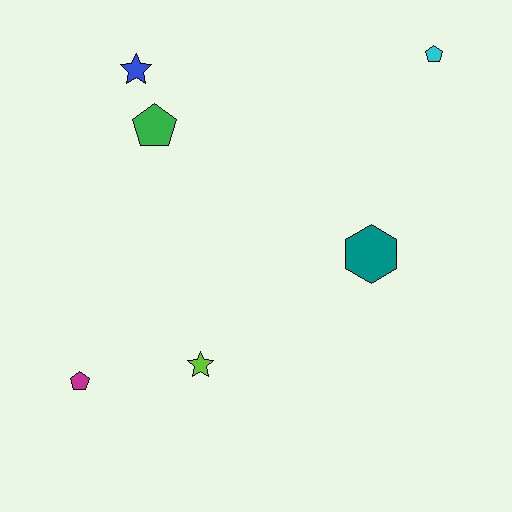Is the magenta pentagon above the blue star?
No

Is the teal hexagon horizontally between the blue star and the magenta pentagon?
No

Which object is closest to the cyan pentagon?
The teal hexagon is closest to the cyan pentagon.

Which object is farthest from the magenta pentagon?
The cyan pentagon is farthest from the magenta pentagon.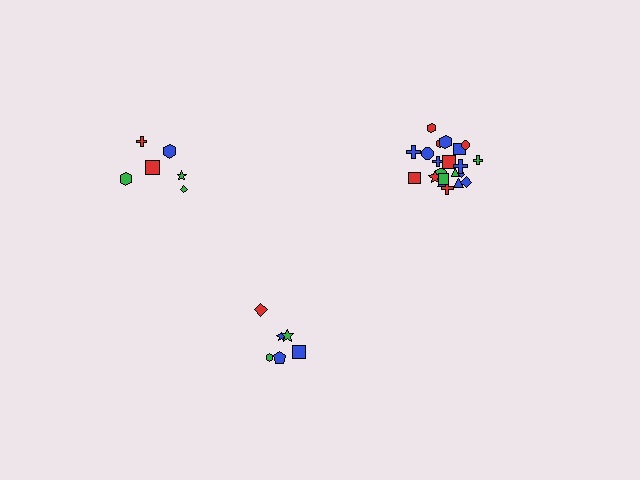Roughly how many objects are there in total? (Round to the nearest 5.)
Roughly 35 objects in total.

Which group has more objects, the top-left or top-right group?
The top-right group.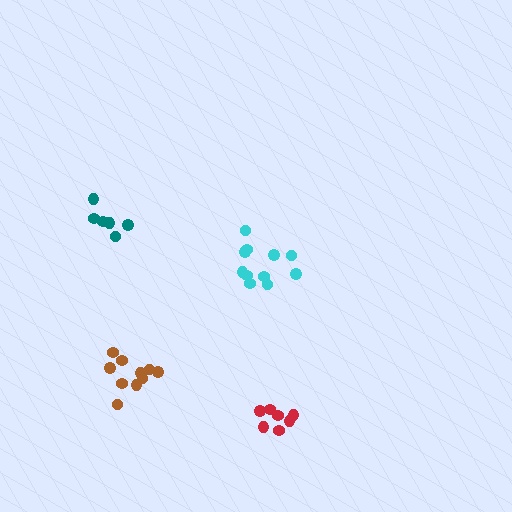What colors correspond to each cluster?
The clusters are colored: red, cyan, teal, brown.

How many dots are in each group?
Group 1: 7 dots, Group 2: 11 dots, Group 3: 6 dots, Group 4: 11 dots (35 total).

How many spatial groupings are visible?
There are 4 spatial groupings.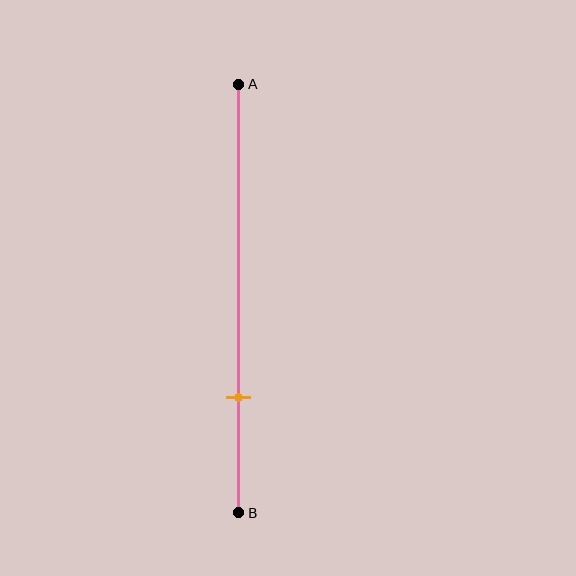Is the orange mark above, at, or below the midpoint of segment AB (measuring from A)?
The orange mark is below the midpoint of segment AB.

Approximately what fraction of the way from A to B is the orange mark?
The orange mark is approximately 75% of the way from A to B.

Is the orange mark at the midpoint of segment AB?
No, the mark is at about 75% from A, not at the 50% midpoint.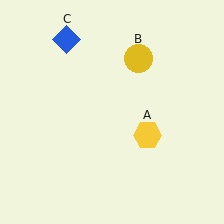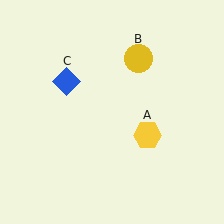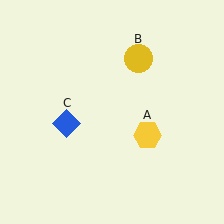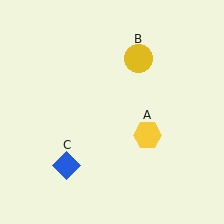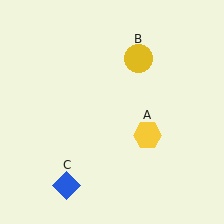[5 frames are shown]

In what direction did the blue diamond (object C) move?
The blue diamond (object C) moved down.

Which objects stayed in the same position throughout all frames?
Yellow hexagon (object A) and yellow circle (object B) remained stationary.